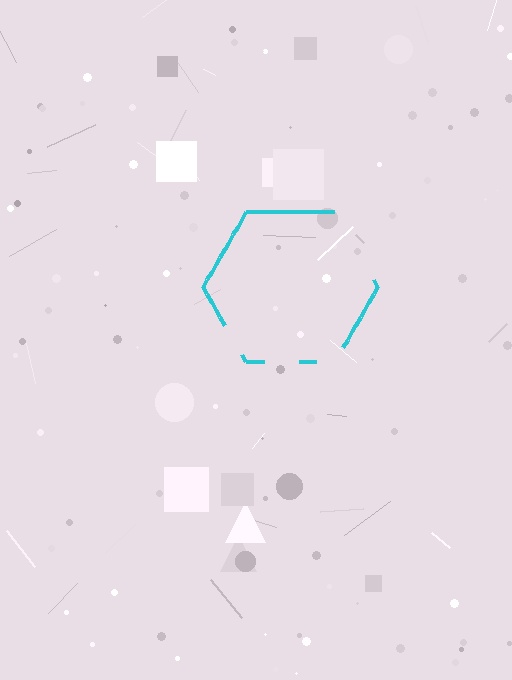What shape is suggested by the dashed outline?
The dashed outline suggests a hexagon.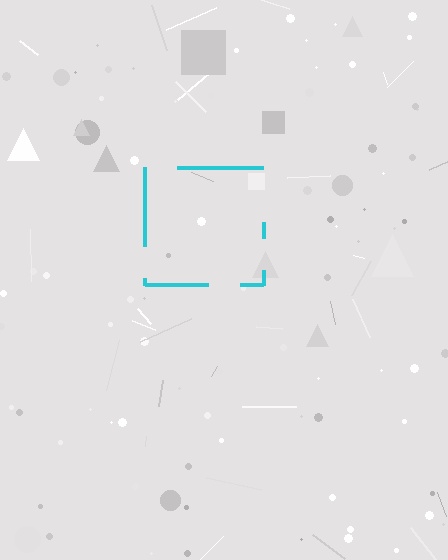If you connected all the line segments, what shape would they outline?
They would outline a square.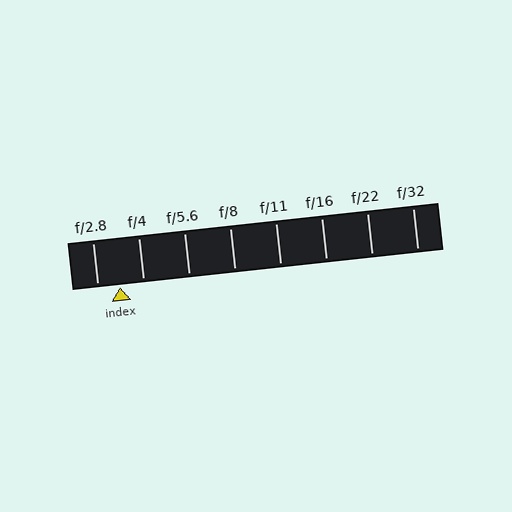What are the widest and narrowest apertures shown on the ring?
The widest aperture shown is f/2.8 and the narrowest is f/32.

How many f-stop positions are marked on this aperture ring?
There are 8 f-stop positions marked.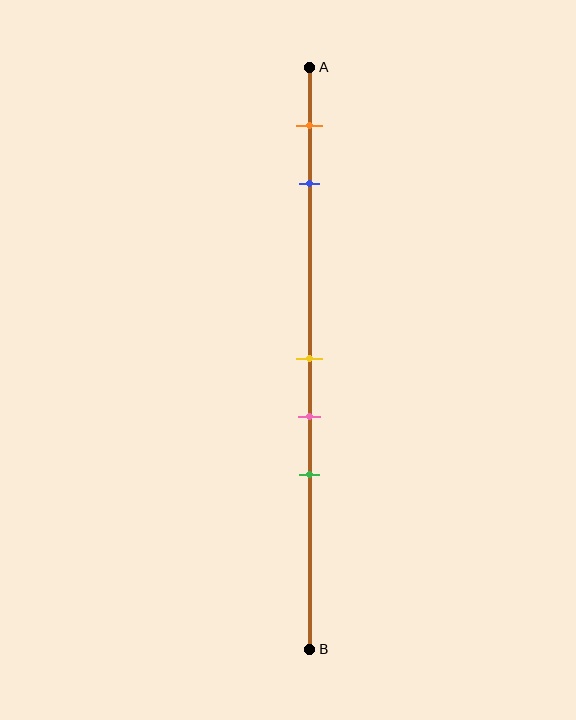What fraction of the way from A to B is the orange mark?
The orange mark is approximately 10% (0.1) of the way from A to B.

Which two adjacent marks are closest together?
The yellow and pink marks are the closest adjacent pair.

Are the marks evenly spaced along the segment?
No, the marks are not evenly spaced.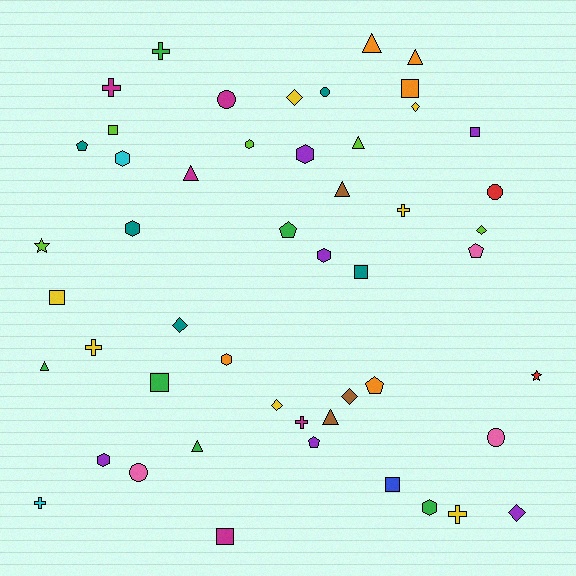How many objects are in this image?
There are 50 objects.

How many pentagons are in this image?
There are 5 pentagons.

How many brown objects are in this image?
There are 3 brown objects.